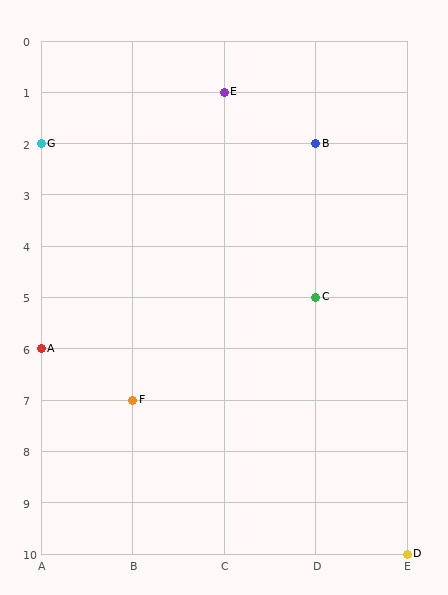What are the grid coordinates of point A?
Point A is at grid coordinates (A, 6).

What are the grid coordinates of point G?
Point G is at grid coordinates (A, 2).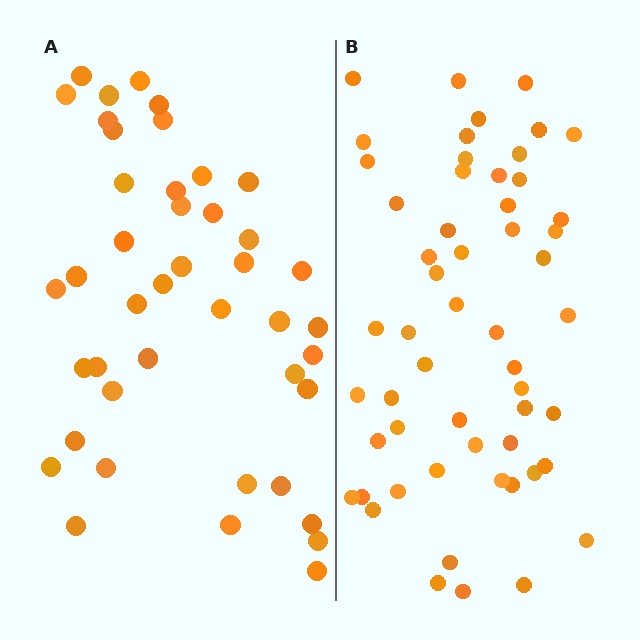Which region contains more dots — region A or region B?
Region B (the right region) has more dots.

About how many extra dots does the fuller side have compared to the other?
Region B has roughly 12 or so more dots than region A.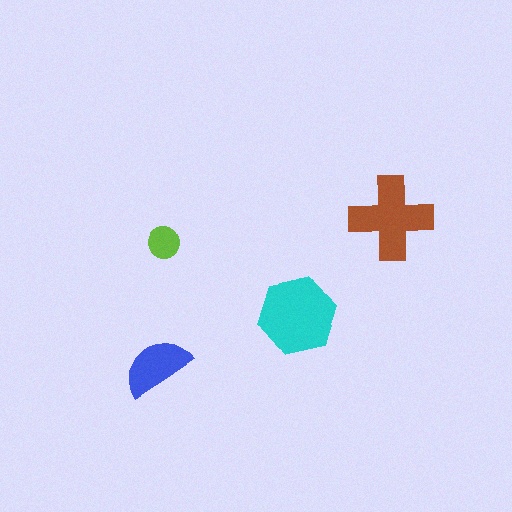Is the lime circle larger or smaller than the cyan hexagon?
Smaller.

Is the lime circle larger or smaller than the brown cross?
Smaller.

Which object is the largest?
The cyan hexagon.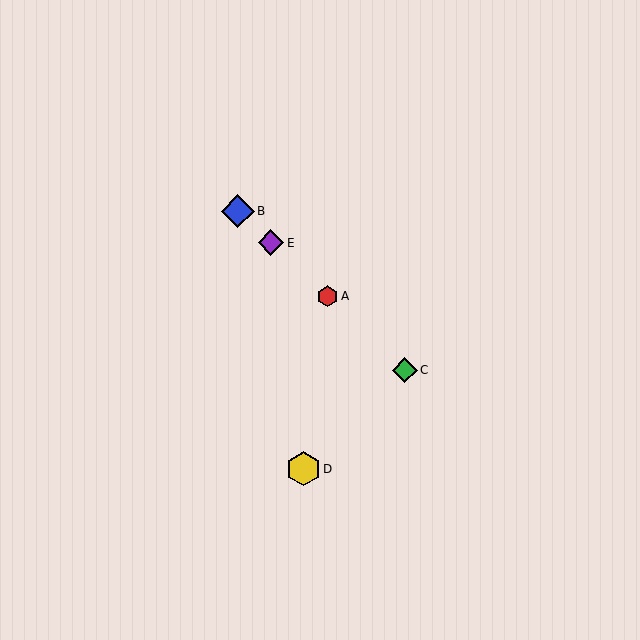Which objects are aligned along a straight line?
Objects A, B, C, E are aligned along a straight line.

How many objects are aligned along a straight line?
4 objects (A, B, C, E) are aligned along a straight line.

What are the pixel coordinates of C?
Object C is at (405, 370).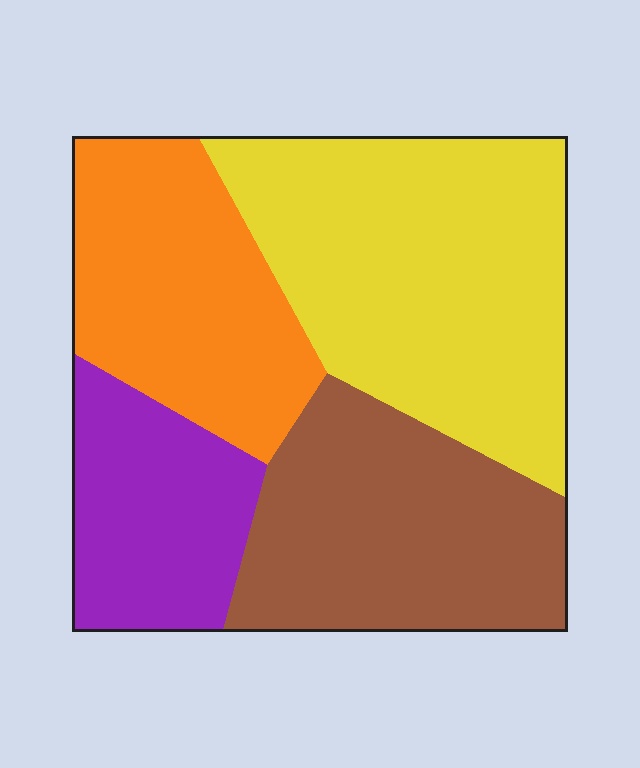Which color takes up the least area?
Purple, at roughly 15%.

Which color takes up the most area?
Yellow, at roughly 35%.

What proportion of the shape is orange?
Orange takes up about one fifth (1/5) of the shape.